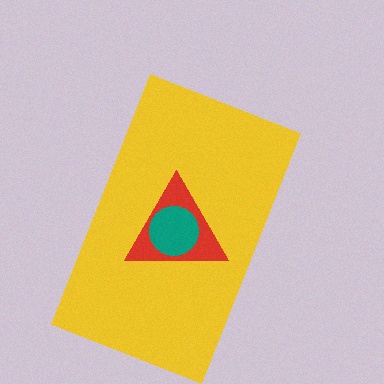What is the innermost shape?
The teal circle.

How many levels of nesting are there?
3.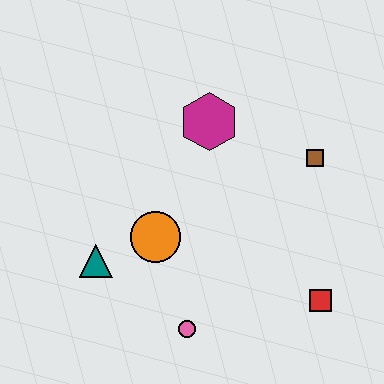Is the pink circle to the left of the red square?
Yes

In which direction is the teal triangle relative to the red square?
The teal triangle is to the left of the red square.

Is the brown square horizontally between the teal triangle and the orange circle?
No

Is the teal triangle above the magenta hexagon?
No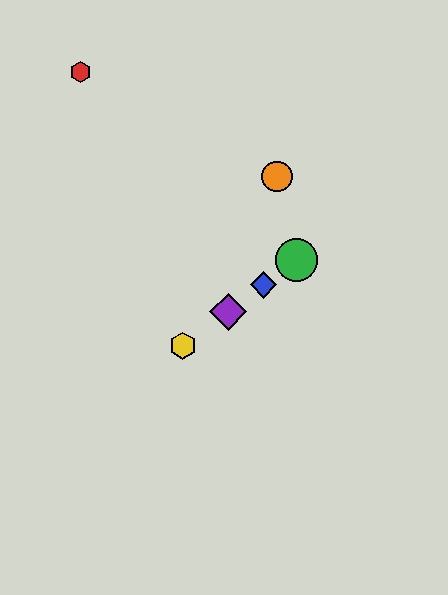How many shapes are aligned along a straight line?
4 shapes (the blue diamond, the green circle, the yellow hexagon, the purple diamond) are aligned along a straight line.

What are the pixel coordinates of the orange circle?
The orange circle is at (277, 176).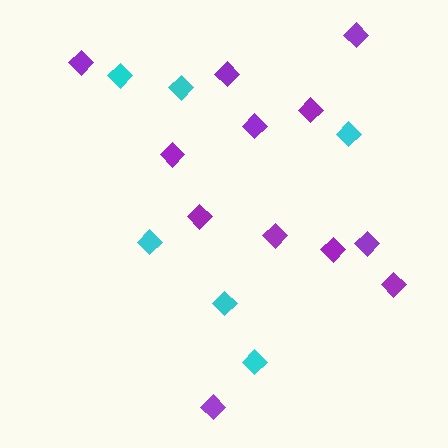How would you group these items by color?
There are 2 groups: one group of cyan diamonds (6) and one group of purple diamonds (12).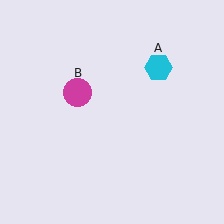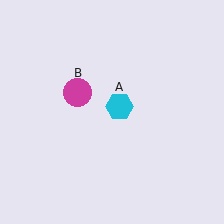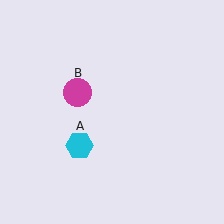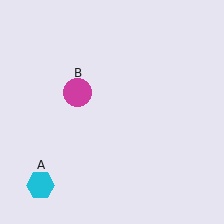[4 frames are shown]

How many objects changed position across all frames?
1 object changed position: cyan hexagon (object A).